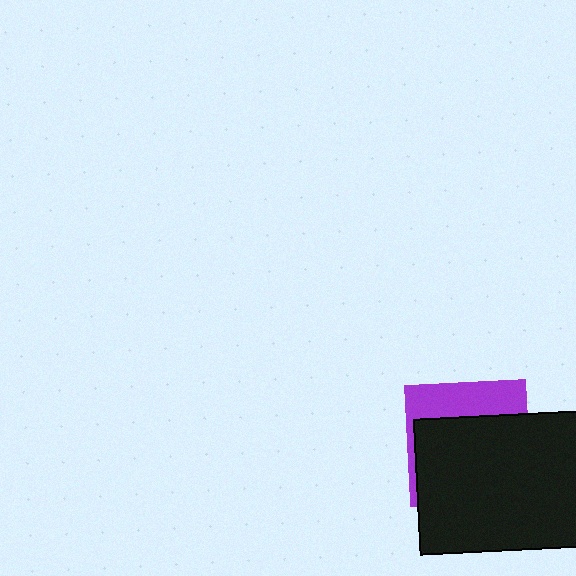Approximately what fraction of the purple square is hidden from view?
Roughly 69% of the purple square is hidden behind the black rectangle.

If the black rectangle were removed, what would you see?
You would see the complete purple square.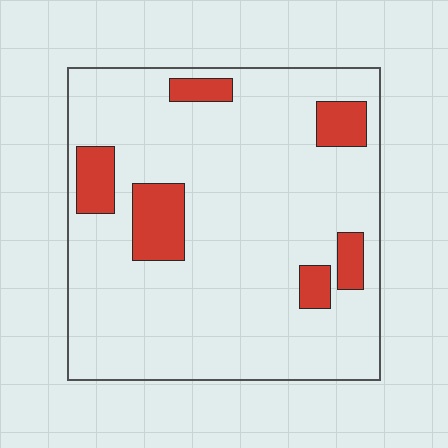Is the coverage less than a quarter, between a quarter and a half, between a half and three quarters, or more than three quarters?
Less than a quarter.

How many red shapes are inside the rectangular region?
6.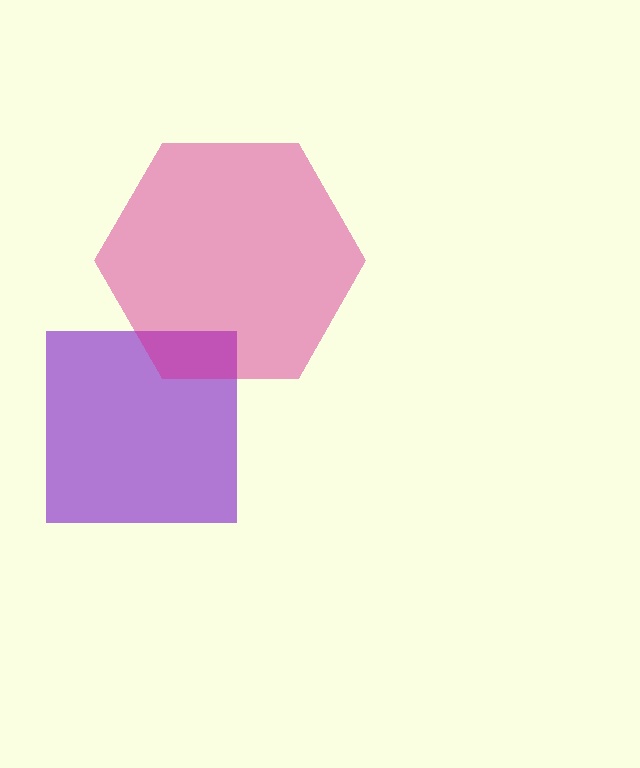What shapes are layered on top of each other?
The layered shapes are: a purple square, a magenta hexagon.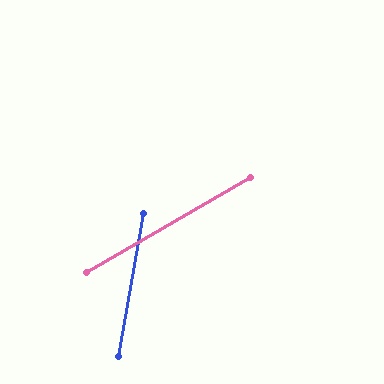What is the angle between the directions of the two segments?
Approximately 50 degrees.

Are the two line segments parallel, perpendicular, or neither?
Neither parallel nor perpendicular — they differ by about 50°.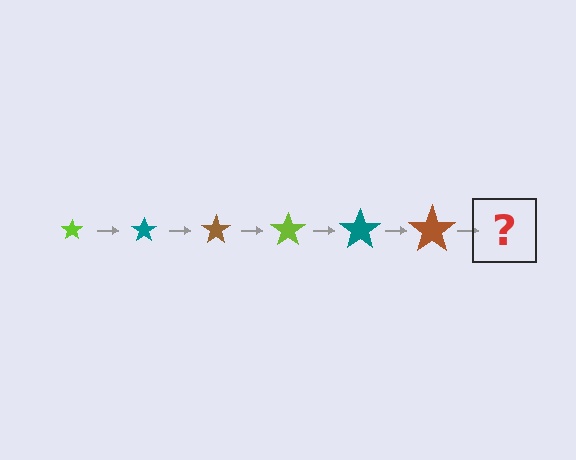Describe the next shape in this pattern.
It should be a lime star, larger than the previous one.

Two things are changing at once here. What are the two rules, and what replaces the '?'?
The two rules are that the star grows larger each step and the color cycles through lime, teal, and brown. The '?' should be a lime star, larger than the previous one.